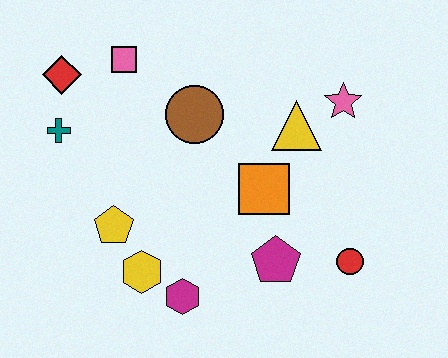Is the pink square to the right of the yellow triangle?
No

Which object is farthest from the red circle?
The red diamond is farthest from the red circle.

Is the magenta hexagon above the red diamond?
No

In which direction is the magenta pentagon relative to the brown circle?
The magenta pentagon is below the brown circle.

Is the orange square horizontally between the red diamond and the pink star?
Yes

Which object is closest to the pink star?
The yellow triangle is closest to the pink star.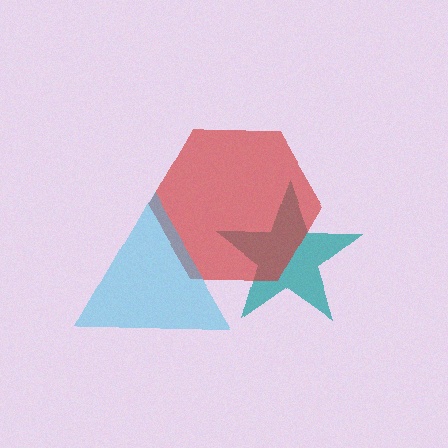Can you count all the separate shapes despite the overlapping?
Yes, there are 3 separate shapes.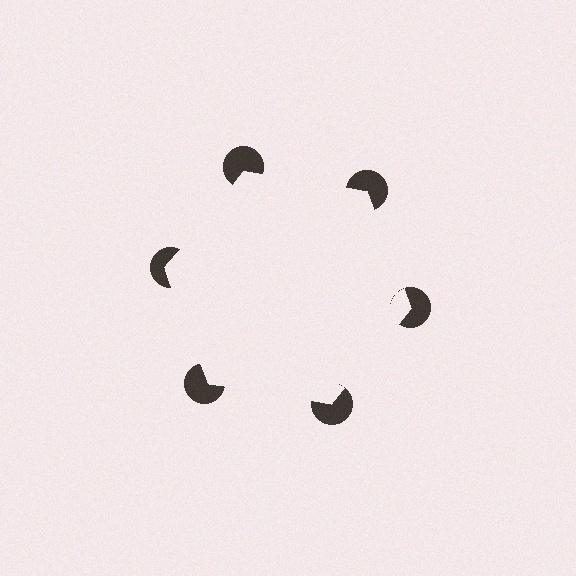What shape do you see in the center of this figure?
An illusory hexagon — its edges are inferred from the aligned wedge cuts in the pac-man discs, not physically drawn.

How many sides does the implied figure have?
6 sides.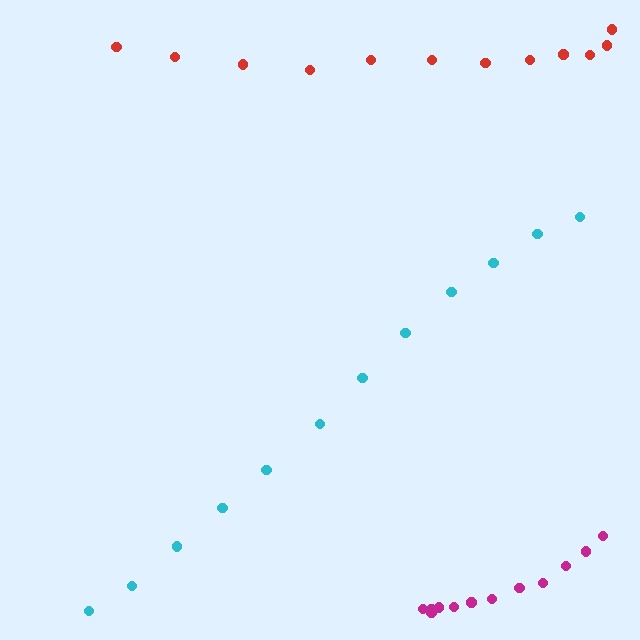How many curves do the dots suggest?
There are 3 distinct paths.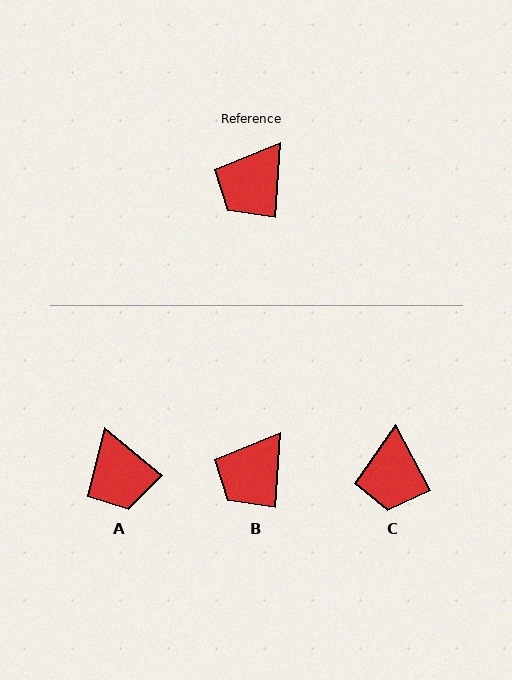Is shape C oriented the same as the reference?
No, it is off by about 32 degrees.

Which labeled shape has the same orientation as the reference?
B.